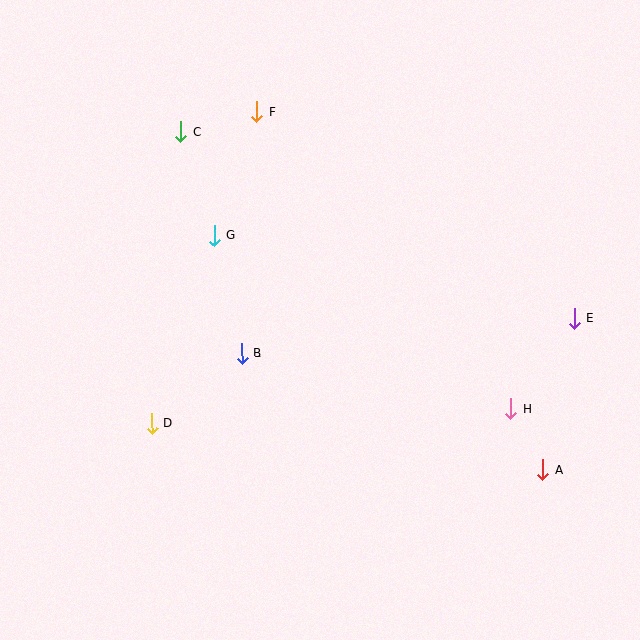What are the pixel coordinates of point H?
Point H is at (511, 409).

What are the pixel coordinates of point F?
Point F is at (257, 112).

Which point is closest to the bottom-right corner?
Point A is closest to the bottom-right corner.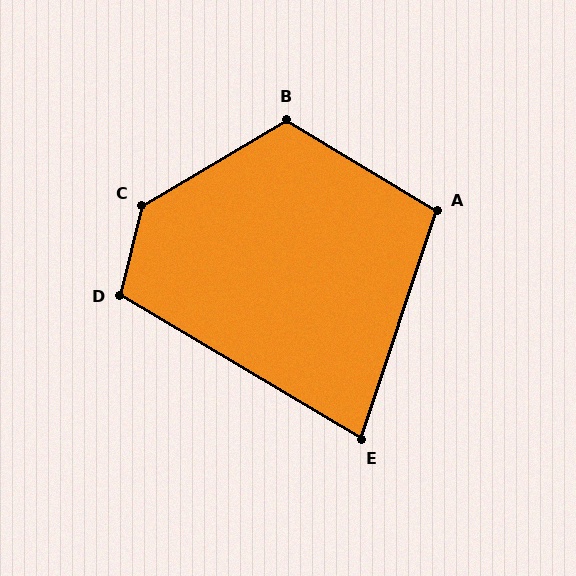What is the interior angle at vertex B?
Approximately 118 degrees (obtuse).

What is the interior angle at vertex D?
Approximately 107 degrees (obtuse).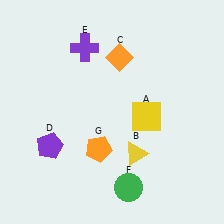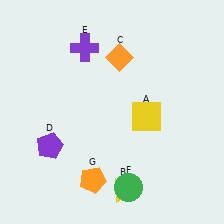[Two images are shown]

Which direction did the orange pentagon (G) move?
The orange pentagon (G) moved down.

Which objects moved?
The objects that moved are: the yellow triangle (B), the orange pentagon (G).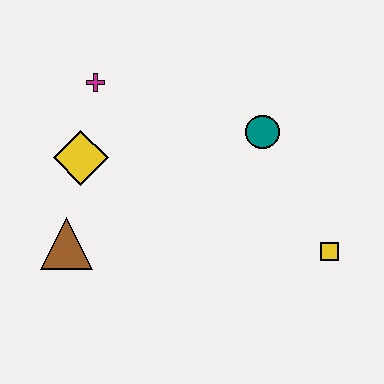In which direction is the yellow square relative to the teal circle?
The yellow square is below the teal circle.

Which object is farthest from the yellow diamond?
The yellow square is farthest from the yellow diamond.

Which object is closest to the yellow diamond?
The magenta cross is closest to the yellow diamond.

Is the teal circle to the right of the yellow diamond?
Yes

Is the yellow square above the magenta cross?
No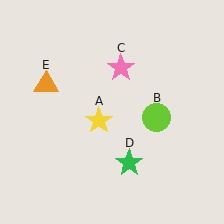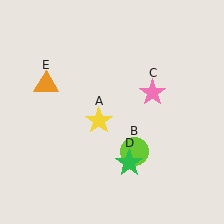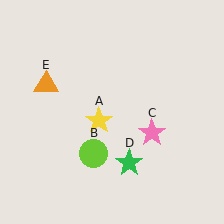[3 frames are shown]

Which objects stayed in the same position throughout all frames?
Yellow star (object A) and green star (object D) and orange triangle (object E) remained stationary.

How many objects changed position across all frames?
2 objects changed position: lime circle (object B), pink star (object C).